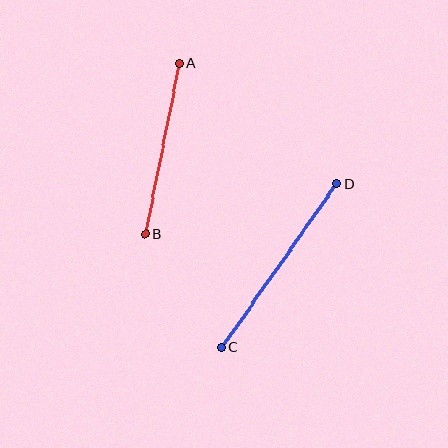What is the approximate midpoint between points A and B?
The midpoint is at approximately (162, 149) pixels.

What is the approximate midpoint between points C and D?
The midpoint is at approximately (279, 265) pixels.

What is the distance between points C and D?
The distance is approximately 200 pixels.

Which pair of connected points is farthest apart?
Points C and D are farthest apart.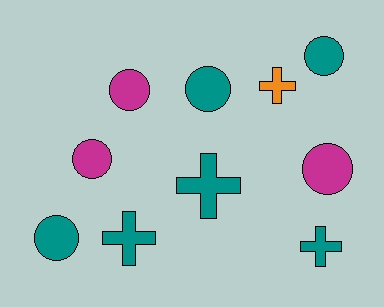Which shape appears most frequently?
Circle, with 6 objects.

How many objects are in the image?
There are 10 objects.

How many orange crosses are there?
There is 1 orange cross.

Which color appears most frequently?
Teal, with 6 objects.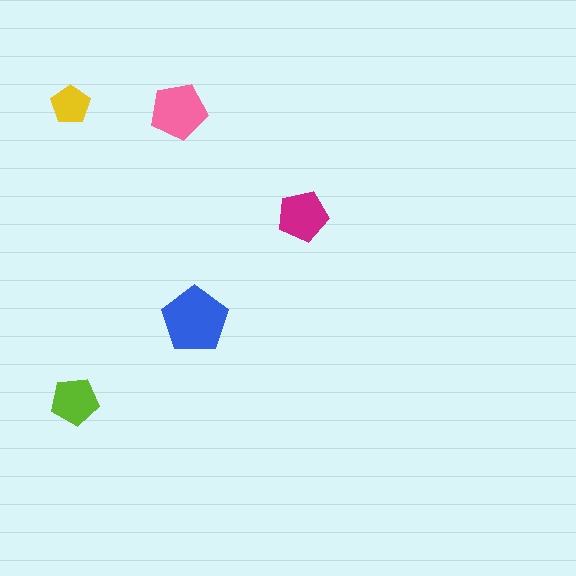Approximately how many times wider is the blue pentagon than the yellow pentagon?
About 1.5 times wider.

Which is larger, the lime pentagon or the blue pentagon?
The blue one.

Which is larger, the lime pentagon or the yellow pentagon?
The lime one.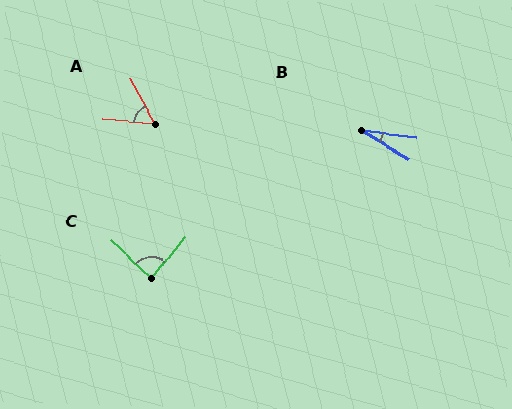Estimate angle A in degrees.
Approximately 56 degrees.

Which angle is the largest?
C, at approximately 85 degrees.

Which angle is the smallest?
B, at approximately 24 degrees.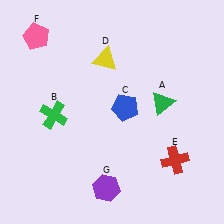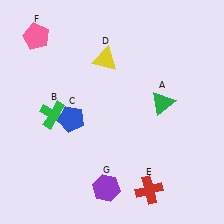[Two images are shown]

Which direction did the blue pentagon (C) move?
The blue pentagon (C) moved left.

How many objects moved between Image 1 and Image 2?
2 objects moved between the two images.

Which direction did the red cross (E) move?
The red cross (E) moved down.